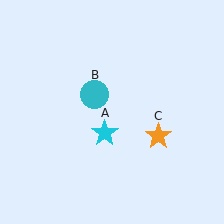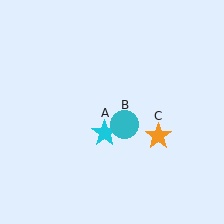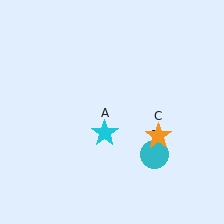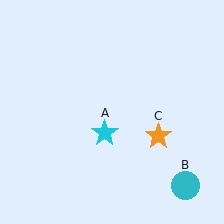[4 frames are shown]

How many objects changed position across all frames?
1 object changed position: cyan circle (object B).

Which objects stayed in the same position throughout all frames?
Cyan star (object A) and orange star (object C) remained stationary.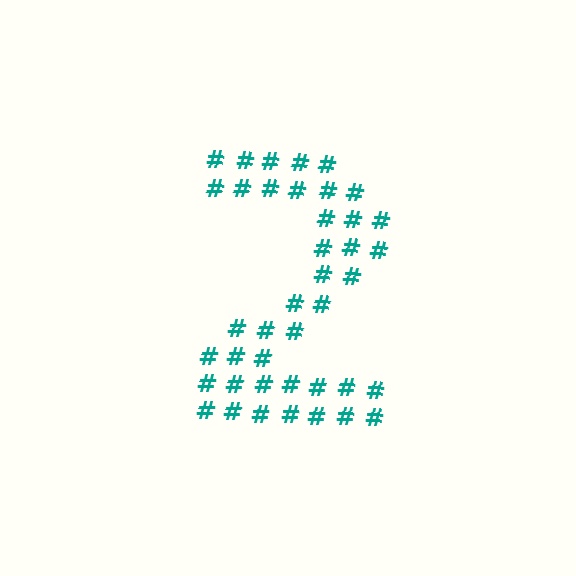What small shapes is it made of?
It is made of small hash symbols.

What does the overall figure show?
The overall figure shows the digit 2.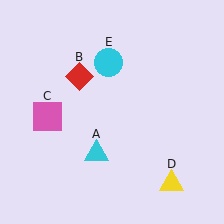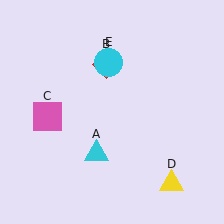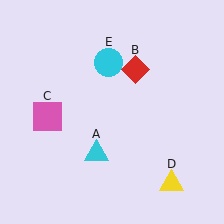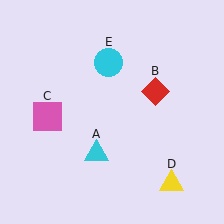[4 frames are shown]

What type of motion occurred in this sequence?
The red diamond (object B) rotated clockwise around the center of the scene.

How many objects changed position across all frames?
1 object changed position: red diamond (object B).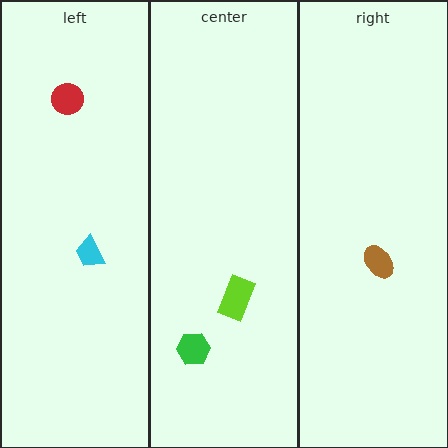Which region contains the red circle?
The left region.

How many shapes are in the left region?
2.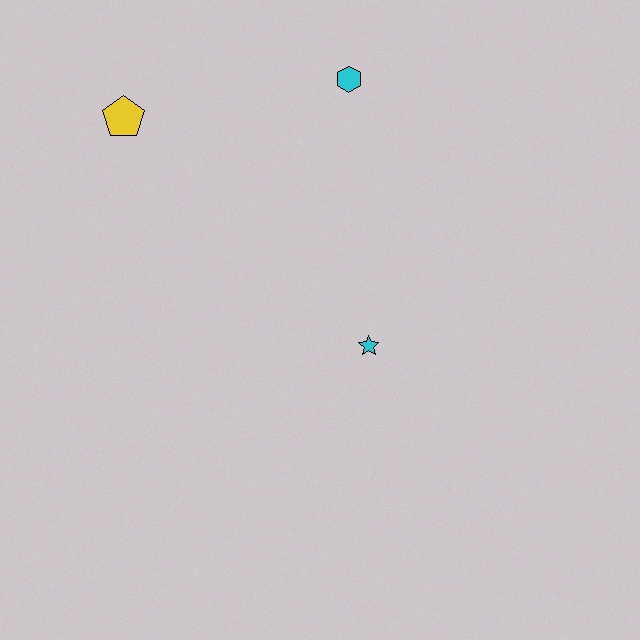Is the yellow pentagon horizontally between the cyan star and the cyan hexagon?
No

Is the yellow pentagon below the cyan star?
No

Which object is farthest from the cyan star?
The yellow pentagon is farthest from the cyan star.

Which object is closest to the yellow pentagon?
The cyan hexagon is closest to the yellow pentagon.